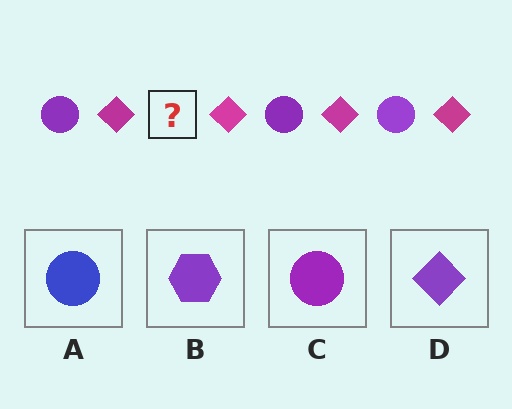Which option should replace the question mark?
Option C.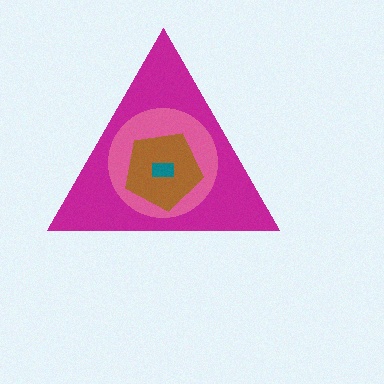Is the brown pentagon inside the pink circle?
Yes.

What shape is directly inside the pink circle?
The brown pentagon.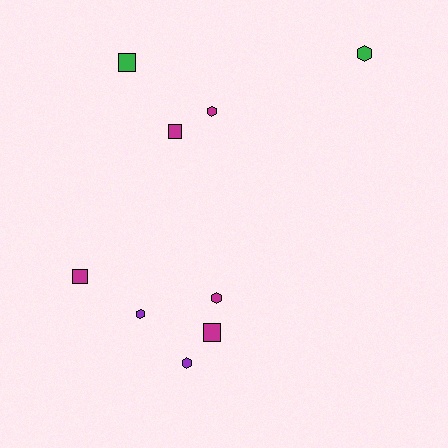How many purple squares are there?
There are no purple squares.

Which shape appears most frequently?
Hexagon, with 5 objects.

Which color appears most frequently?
Magenta, with 5 objects.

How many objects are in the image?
There are 9 objects.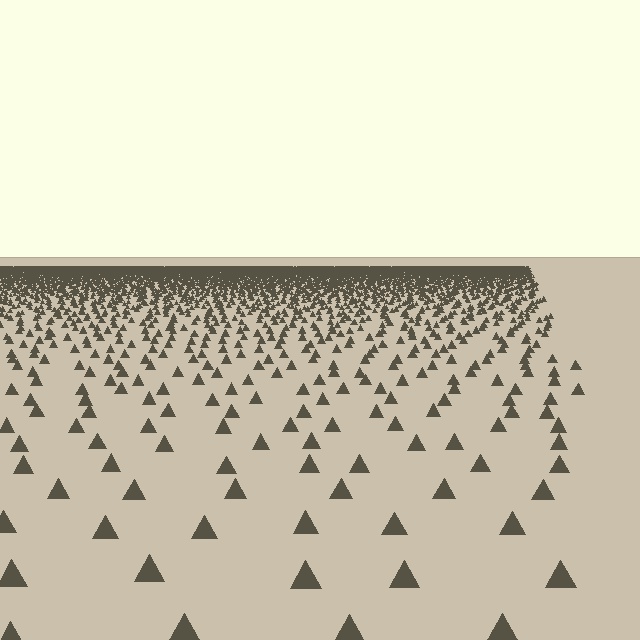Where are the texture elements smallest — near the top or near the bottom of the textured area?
Near the top.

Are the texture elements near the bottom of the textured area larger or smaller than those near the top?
Larger. Near the bottom, elements are closer to the viewer and appear at a bigger on-screen size.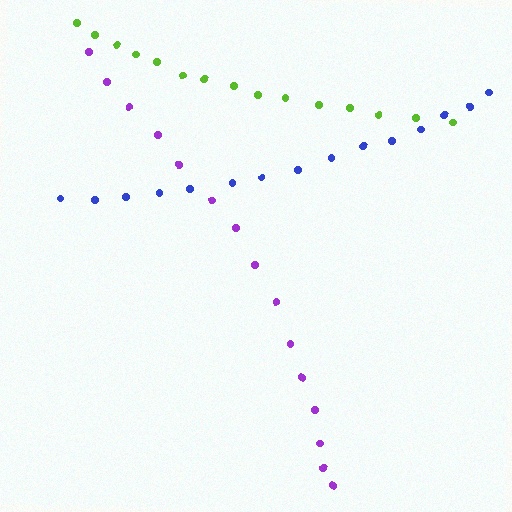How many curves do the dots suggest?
There are 3 distinct paths.